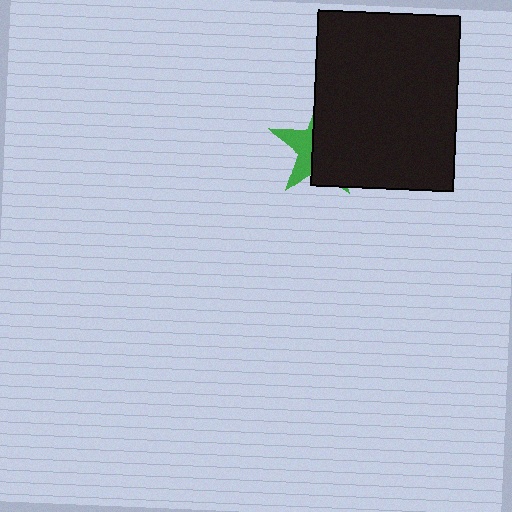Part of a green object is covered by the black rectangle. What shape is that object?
It is a star.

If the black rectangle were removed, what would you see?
You would see the complete green star.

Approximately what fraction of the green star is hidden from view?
Roughly 63% of the green star is hidden behind the black rectangle.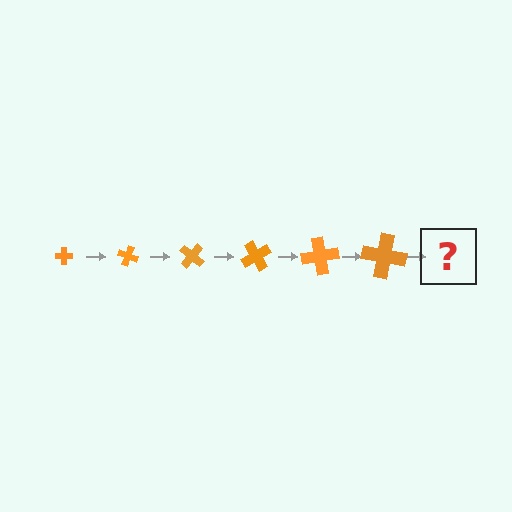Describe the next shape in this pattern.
It should be a cross, larger than the previous one and rotated 120 degrees from the start.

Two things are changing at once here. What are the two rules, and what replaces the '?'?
The two rules are that the cross grows larger each step and it rotates 20 degrees each step. The '?' should be a cross, larger than the previous one and rotated 120 degrees from the start.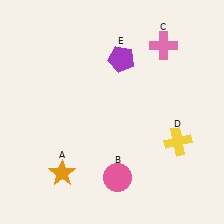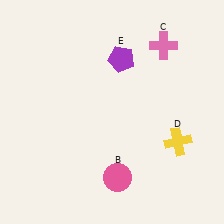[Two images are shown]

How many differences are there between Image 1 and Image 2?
There is 1 difference between the two images.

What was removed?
The orange star (A) was removed in Image 2.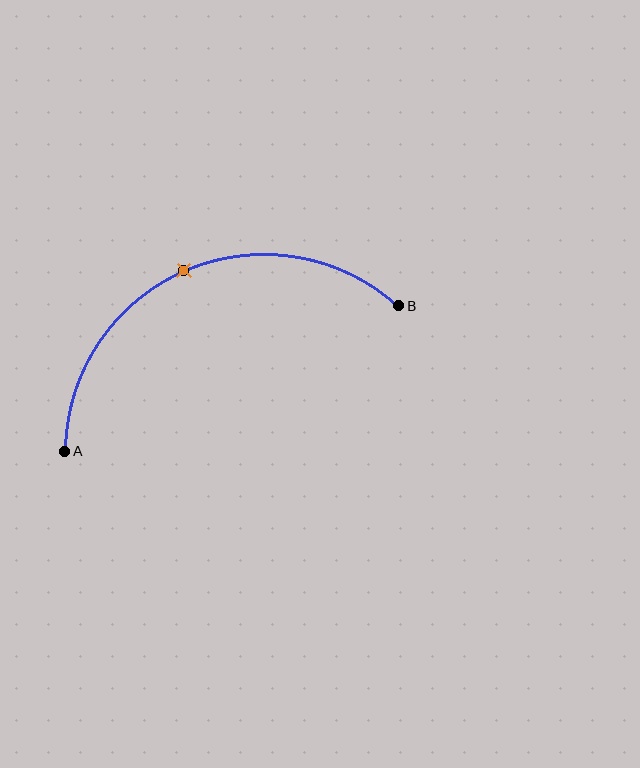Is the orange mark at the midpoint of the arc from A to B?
Yes. The orange mark lies on the arc at equal arc-length from both A and B — it is the arc midpoint.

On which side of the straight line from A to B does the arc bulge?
The arc bulges above the straight line connecting A and B.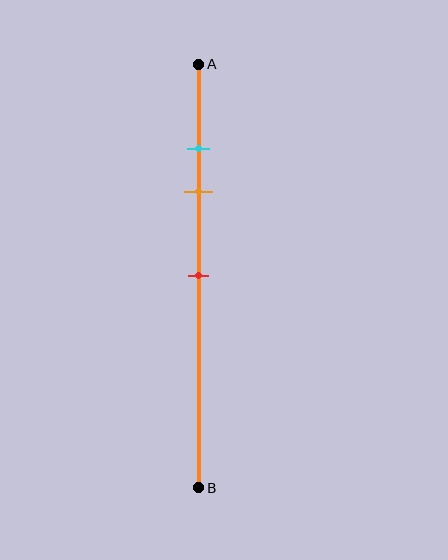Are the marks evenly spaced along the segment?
No, the marks are not evenly spaced.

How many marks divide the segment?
There are 3 marks dividing the segment.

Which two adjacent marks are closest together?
The cyan and orange marks are the closest adjacent pair.